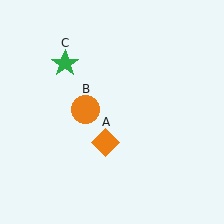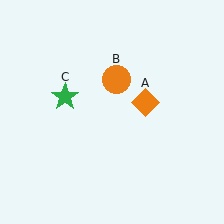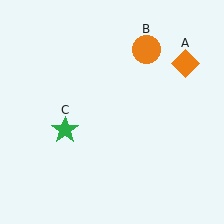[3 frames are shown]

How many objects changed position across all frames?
3 objects changed position: orange diamond (object A), orange circle (object B), green star (object C).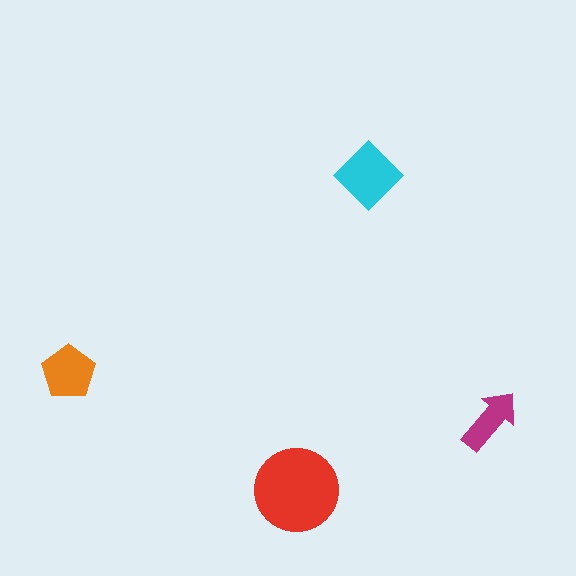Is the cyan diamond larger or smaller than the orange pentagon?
Larger.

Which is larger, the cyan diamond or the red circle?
The red circle.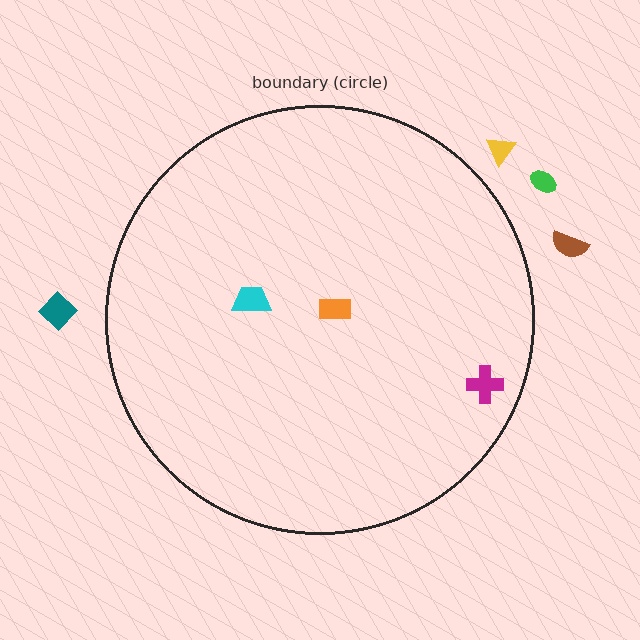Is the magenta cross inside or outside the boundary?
Inside.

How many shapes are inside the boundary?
3 inside, 4 outside.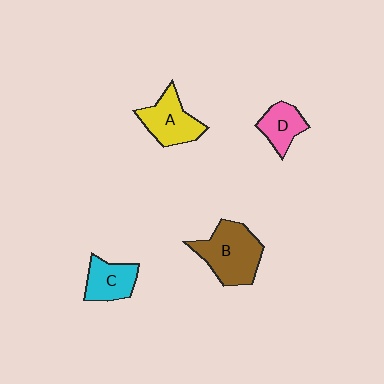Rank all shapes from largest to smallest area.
From largest to smallest: B (brown), A (yellow), C (cyan), D (pink).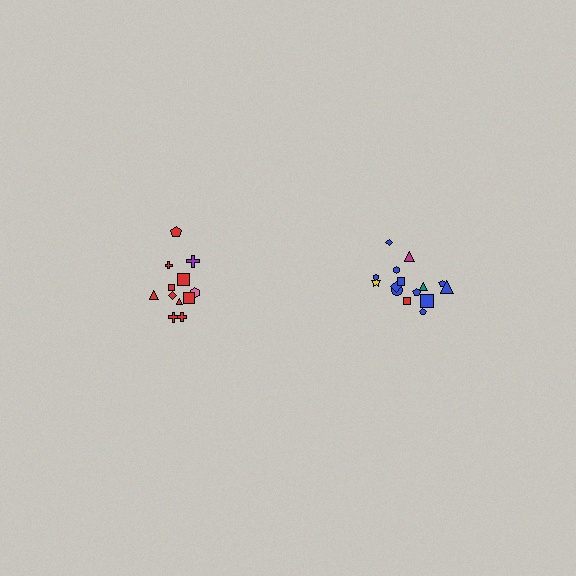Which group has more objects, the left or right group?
The right group.